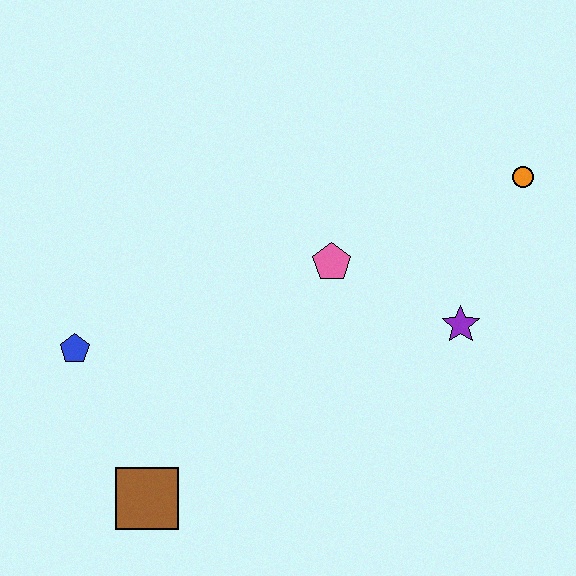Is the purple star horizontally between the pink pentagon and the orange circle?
Yes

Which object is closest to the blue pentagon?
The brown square is closest to the blue pentagon.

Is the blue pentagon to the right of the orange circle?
No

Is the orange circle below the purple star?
No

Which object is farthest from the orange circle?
The brown square is farthest from the orange circle.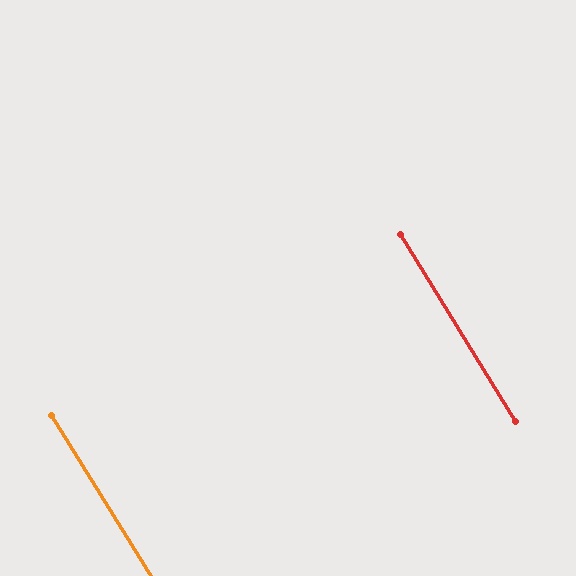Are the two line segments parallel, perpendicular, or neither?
Parallel — their directions differ by only 0.4°.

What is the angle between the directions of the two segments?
Approximately 0 degrees.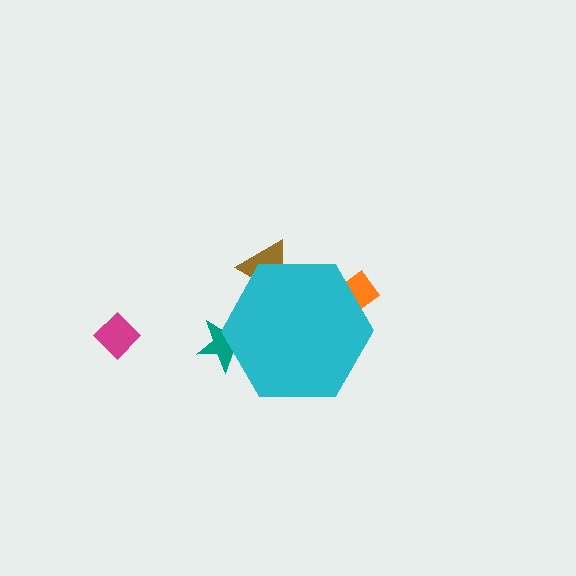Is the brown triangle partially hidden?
Yes, the brown triangle is partially hidden behind the cyan hexagon.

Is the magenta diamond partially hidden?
No, the magenta diamond is fully visible.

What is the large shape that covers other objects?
A cyan hexagon.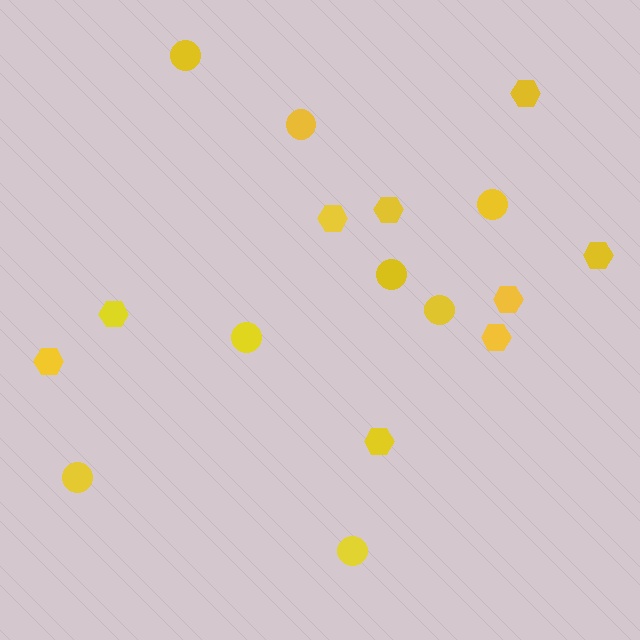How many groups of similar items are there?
There are 2 groups: one group of hexagons (9) and one group of circles (8).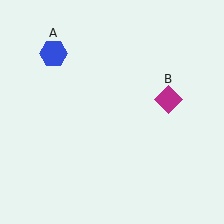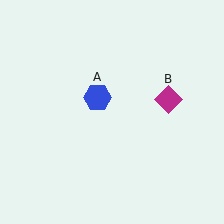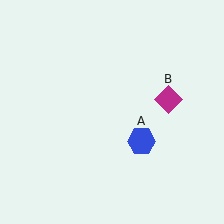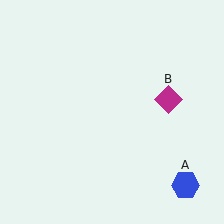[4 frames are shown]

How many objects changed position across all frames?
1 object changed position: blue hexagon (object A).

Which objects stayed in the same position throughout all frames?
Magenta diamond (object B) remained stationary.